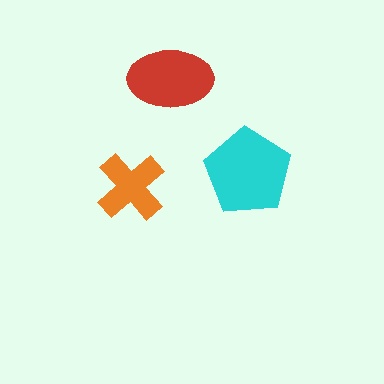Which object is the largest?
The cyan pentagon.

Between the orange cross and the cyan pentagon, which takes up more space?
The cyan pentagon.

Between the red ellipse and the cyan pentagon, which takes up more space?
The cyan pentagon.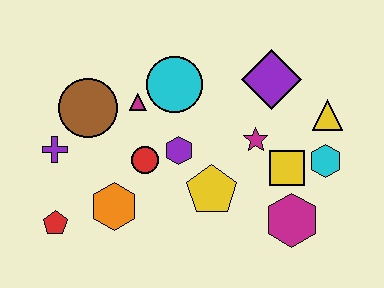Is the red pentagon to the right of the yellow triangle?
No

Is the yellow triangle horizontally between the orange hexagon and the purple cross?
No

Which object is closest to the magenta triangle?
The cyan circle is closest to the magenta triangle.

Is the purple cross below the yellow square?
No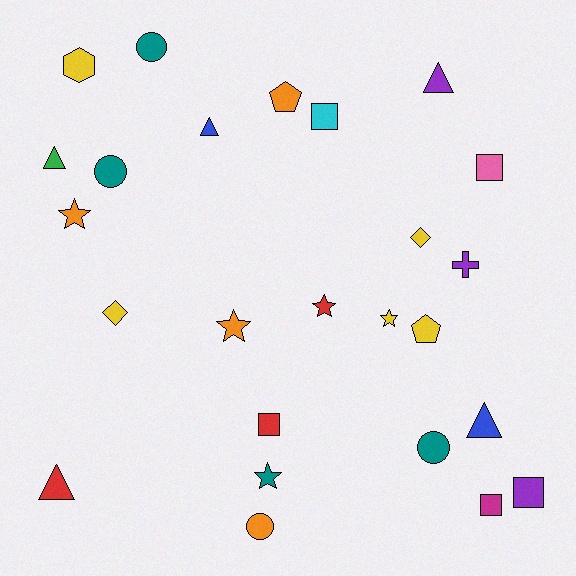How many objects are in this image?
There are 25 objects.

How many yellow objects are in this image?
There are 5 yellow objects.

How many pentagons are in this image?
There are 2 pentagons.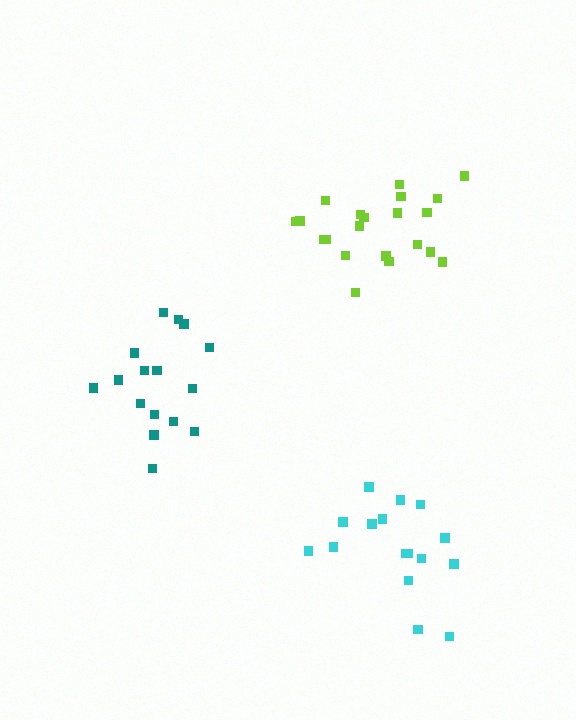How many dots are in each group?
Group 1: 21 dots, Group 2: 16 dots, Group 3: 16 dots (53 total).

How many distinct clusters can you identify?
There are 3 distinct clusters.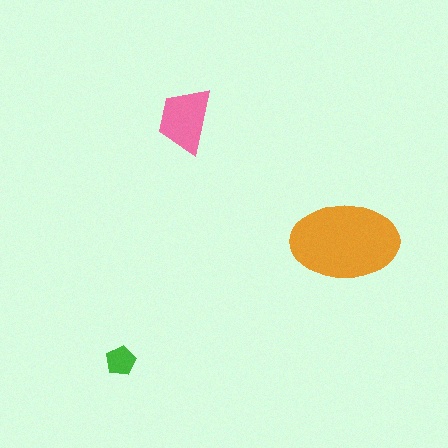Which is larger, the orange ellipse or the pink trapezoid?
The orange ellipse.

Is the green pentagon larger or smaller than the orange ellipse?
Smaller.